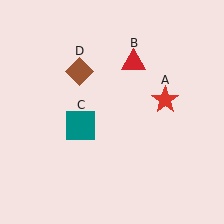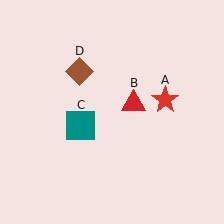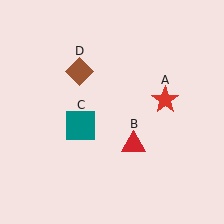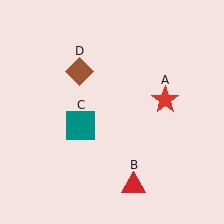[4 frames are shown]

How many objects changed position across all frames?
1 object changed position: red triangle (object B).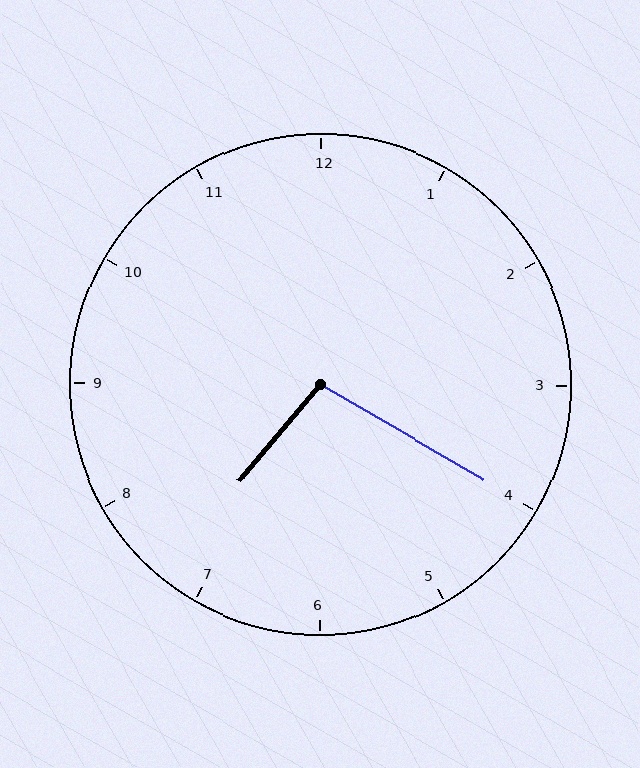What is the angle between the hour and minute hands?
Approximately 100 degrees.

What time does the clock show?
7:20.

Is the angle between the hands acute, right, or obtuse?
It is obtuse.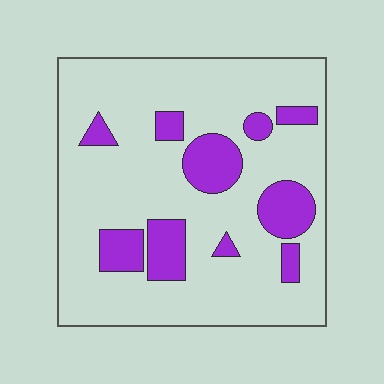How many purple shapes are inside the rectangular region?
10.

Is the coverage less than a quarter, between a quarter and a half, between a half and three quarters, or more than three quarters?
Less than a quarter.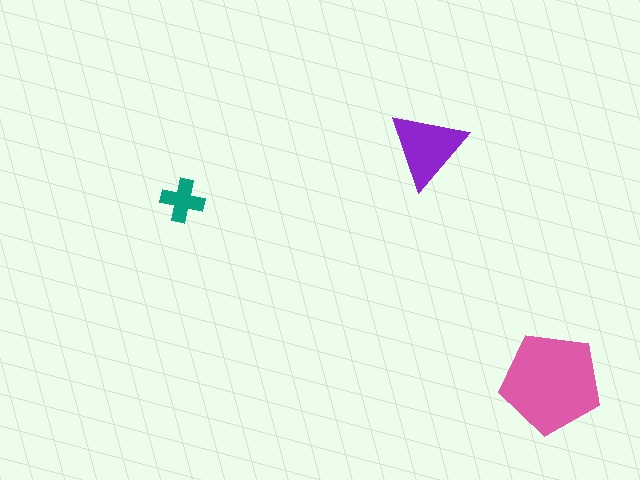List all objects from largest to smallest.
The pink pentagon, the purple triangle, the teal cross.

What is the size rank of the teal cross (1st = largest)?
3rd.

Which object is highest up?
The purple triangle is topmost.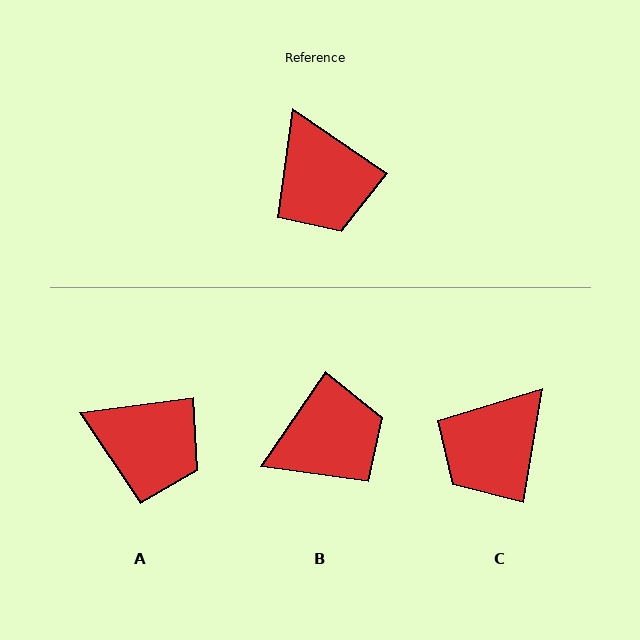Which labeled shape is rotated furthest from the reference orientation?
B, about 90 degrees away.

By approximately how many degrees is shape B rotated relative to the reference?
Approximately 90 degrees counter-clockwise.